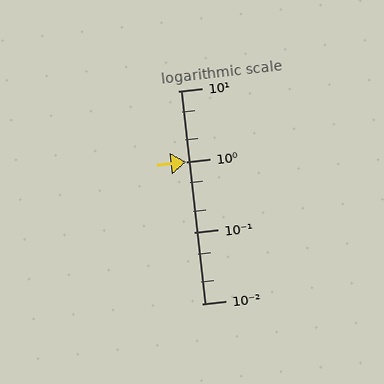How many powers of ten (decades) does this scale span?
The scale spans 3 decades, from 0.01 to 10.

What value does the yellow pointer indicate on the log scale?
The pointer indicates approximately 0.99.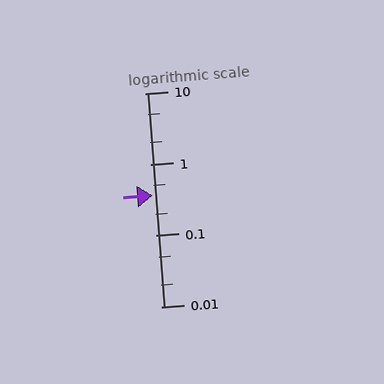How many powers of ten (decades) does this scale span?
The scale spans 3 decades, from 0.01 to 10.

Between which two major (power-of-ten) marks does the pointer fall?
The pointer is between 0.1 and 1.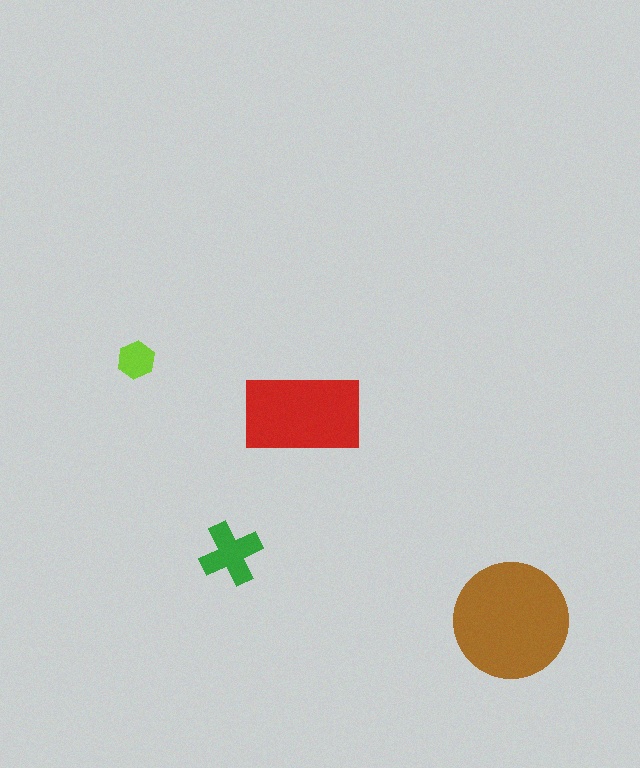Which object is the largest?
The brown circle.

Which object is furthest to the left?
The lime hexagon is leftmost.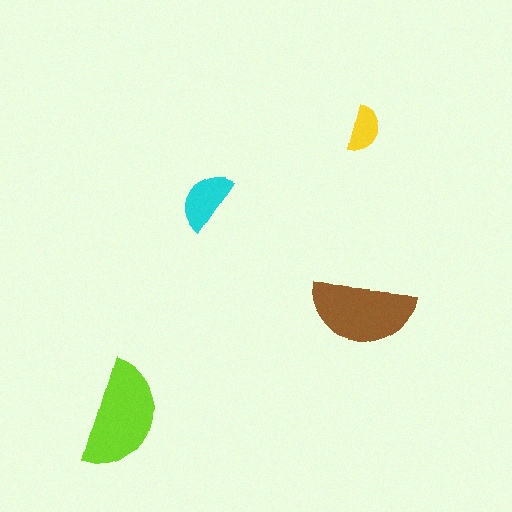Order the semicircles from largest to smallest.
the lime one, the brown one, the cyan one, the yellow one.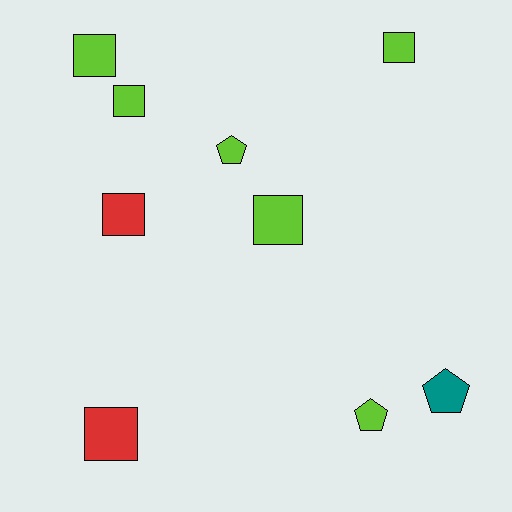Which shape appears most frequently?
Square, with 6 objects.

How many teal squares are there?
There are no teal squares.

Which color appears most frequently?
Lime, with 6 objects.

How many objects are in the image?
There are 9 objects.